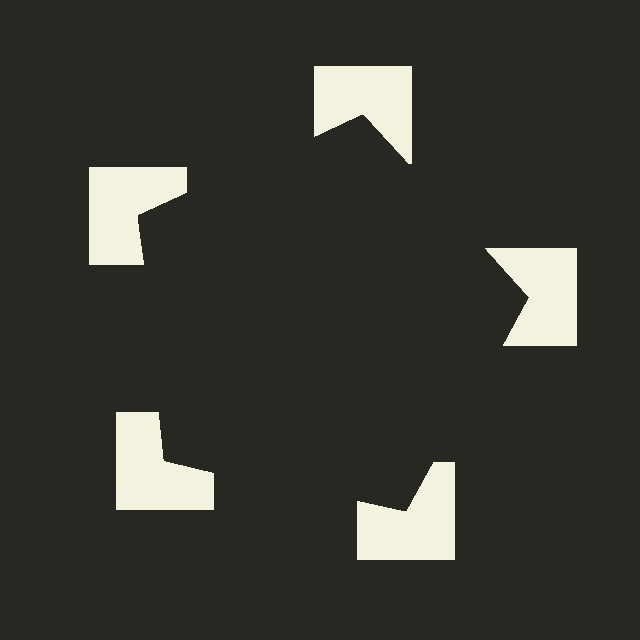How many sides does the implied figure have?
5 sides.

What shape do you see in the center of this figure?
An illusory pentagon — its edges are inferred from the aligned wedge cuts in the notched squares, not physically drawn.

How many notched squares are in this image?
There are 5 — one at each vertex of the illusory pentagon.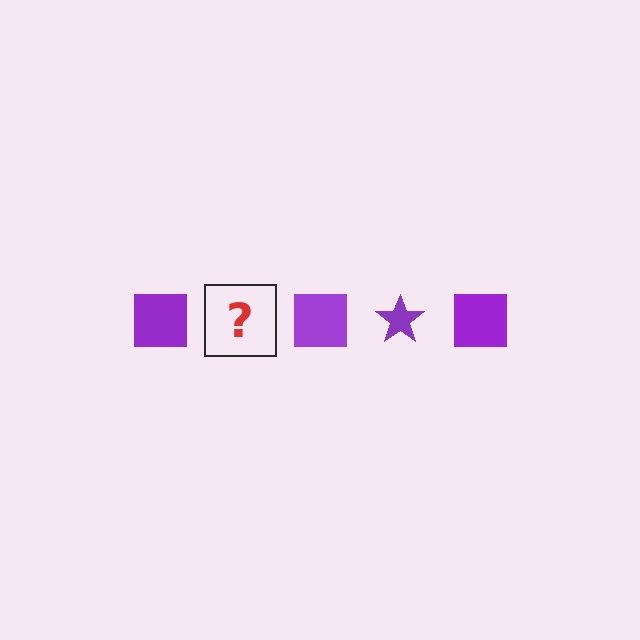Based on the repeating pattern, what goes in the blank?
The blank should be a purple star.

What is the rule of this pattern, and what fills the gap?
The rule is that the pattern cycles through square, star shapes in purple. The gap should be filled with a purple star.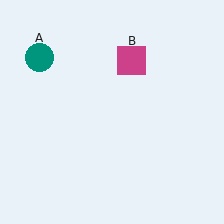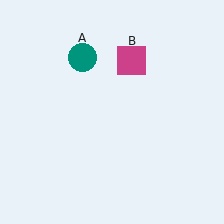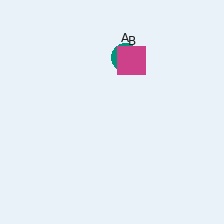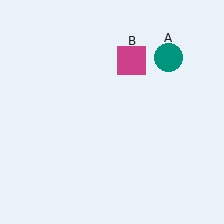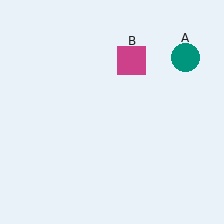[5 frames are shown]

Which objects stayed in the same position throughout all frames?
Magenta square (object B) remained stationary.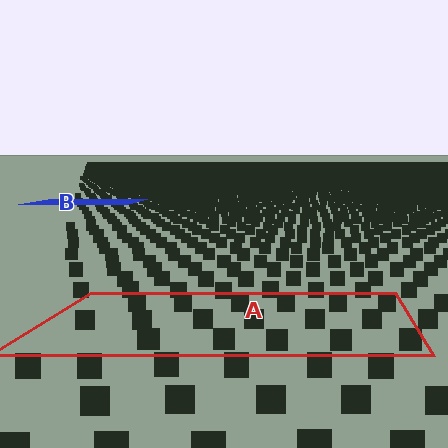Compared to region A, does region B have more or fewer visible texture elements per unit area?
Region B has more texture elements per unit area — they are packed more densely because it is farther away.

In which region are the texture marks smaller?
The texture marks are smaller in region B, because it is farther away.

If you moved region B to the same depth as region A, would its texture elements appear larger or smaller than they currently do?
They would appear larger. At a closer depth, the same texture elements are projected at a bigger on-screen size.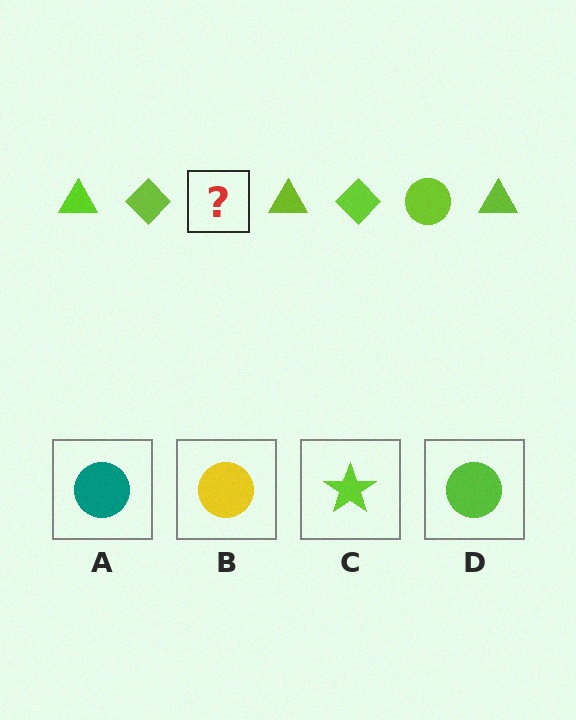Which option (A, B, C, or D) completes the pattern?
D.